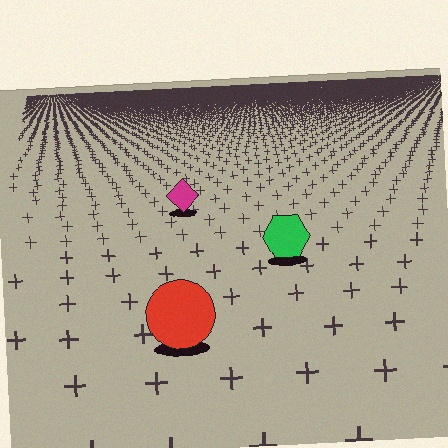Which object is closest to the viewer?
The red circle is closest. The texture marks near it are larger and more spread out.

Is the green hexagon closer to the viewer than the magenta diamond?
Yes. The green hexagon is closer — you can tell from the texture gradient: the ground texture is coarser near it.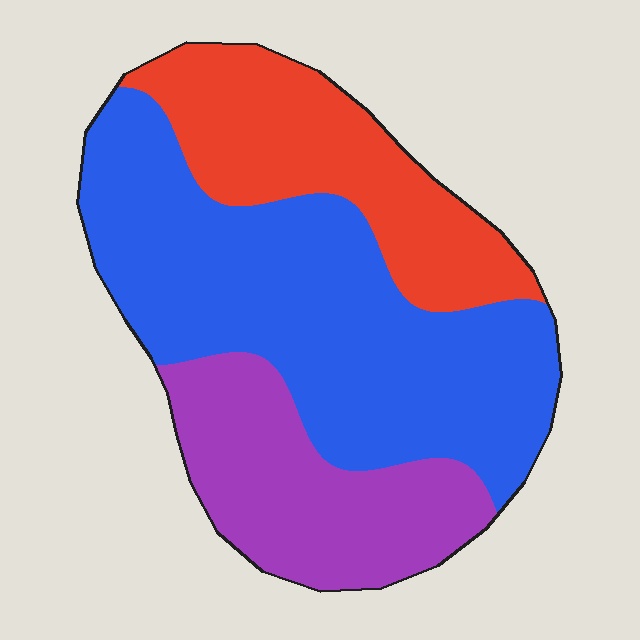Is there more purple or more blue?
Blue.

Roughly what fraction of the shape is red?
Red takes up between a sixth and a third of the shape.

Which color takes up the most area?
Blue, at roughly 50%.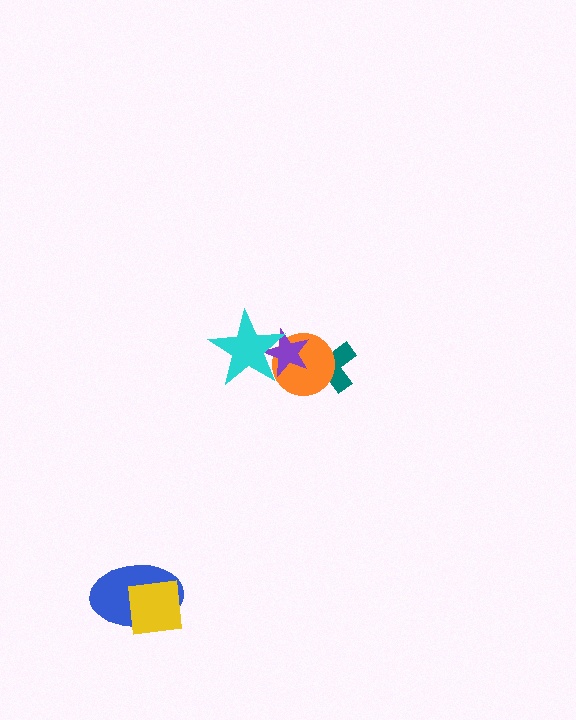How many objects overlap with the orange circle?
3 objects overlap with the orange circle.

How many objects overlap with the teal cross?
2 objects overlap with the teal cross.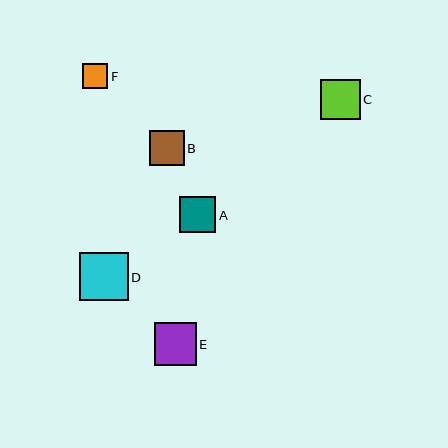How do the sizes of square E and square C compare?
Square E and square C are approximately the same size.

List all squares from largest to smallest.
From largest to smallest: D, E, C, A, B, F.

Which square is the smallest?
Square F is the smallest with a size of approximately 25 pixels.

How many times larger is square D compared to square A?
Square D is approximately 1.4 times the size of square A.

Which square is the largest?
Square D is the largest with a size of approximately 48 pixels.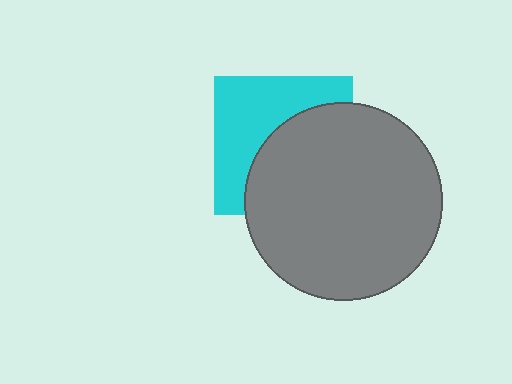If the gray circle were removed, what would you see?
You would see the complete cyan square.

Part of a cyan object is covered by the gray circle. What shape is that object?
It is a square.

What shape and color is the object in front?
The object in front is a gray circle.